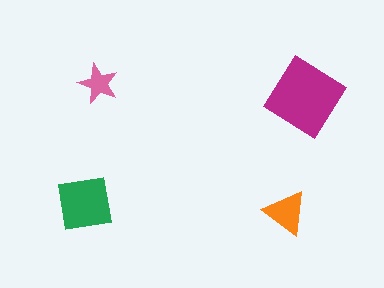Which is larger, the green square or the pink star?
The green square.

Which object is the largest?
The magenta diamond.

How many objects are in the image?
There are 4 objects in the image.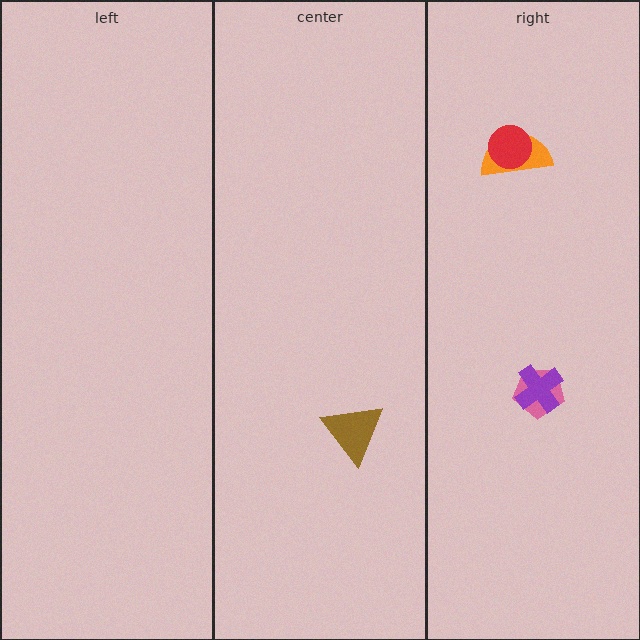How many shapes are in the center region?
1.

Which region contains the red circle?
The right region.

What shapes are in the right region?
The pink pentagon, the orange semicircle, the purple cross, the red circle.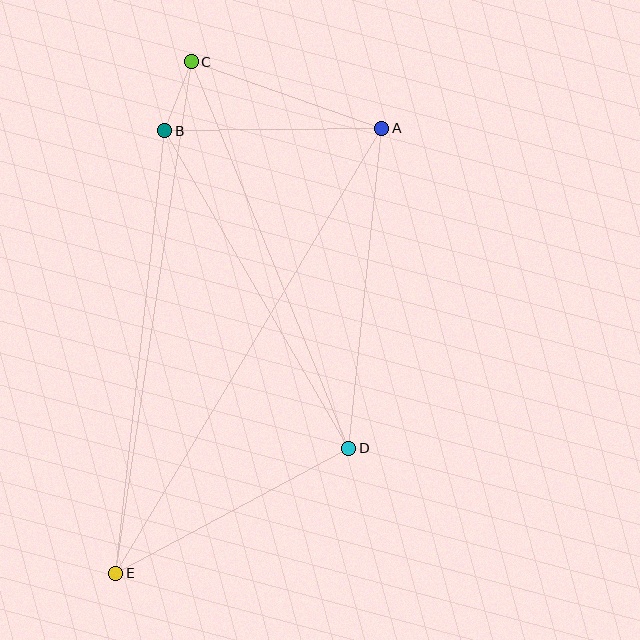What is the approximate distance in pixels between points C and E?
The distance between C and E is approximately 517 pixels.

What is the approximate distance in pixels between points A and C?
The distance between A and C is approximately 202 pixels.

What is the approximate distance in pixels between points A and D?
The distance between A and D is approximately 322 pixels.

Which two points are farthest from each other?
Points A and E are farthest from each other.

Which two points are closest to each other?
Points B and C are closest to each other.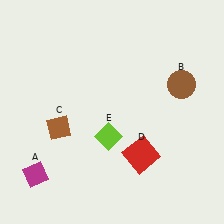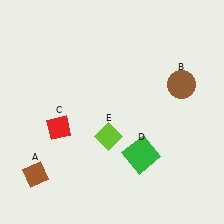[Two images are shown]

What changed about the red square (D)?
In Image 1, D is red. In Image 2, it changed to green.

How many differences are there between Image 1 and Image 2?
There are 3 differences between the two images.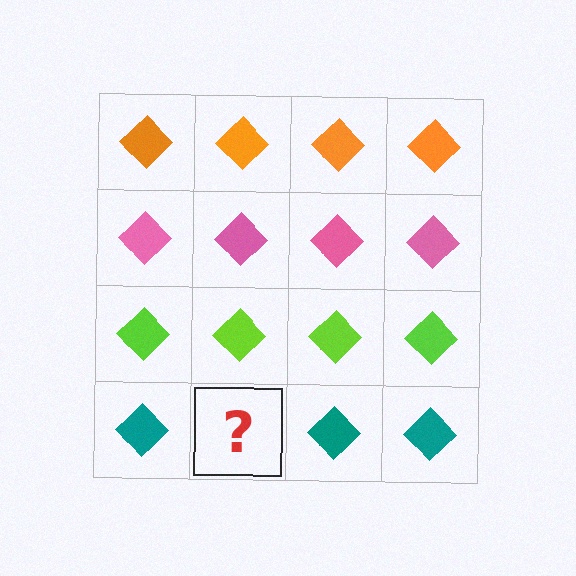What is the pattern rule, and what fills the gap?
The rule is that each row has a consistent color. The gap should be filled with a teal diamond.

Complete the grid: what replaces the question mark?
The question mark should be replaced with a teal diamond.